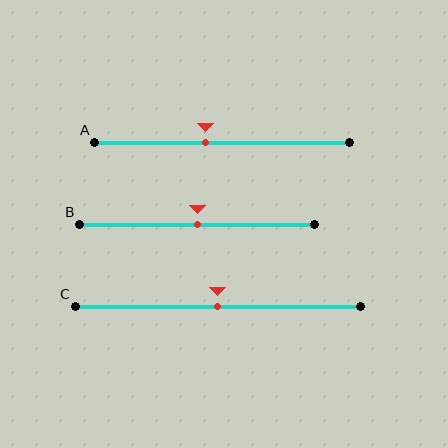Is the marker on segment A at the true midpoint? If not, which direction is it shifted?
No, the marker on segment A is shifted to the left by about 7% of the segment length.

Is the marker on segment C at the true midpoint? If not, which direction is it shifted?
Yes, the marker on segment C is at the true midpoint.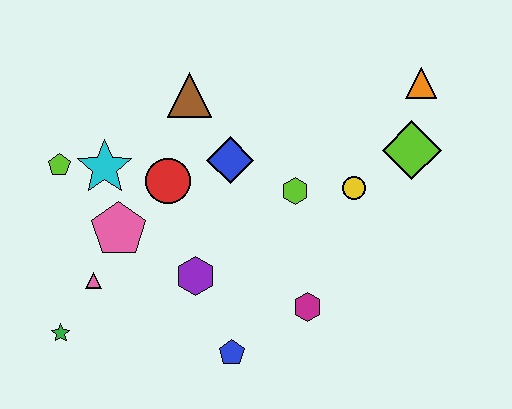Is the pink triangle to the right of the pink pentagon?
No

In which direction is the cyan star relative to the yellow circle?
The cyan star is to the left of the yellow circle.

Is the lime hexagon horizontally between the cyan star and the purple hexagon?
No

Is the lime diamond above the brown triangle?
No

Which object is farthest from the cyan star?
The orange triangle is farthest from the cyan star.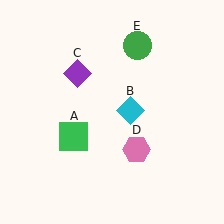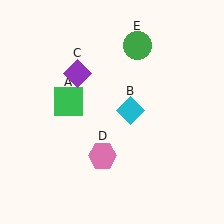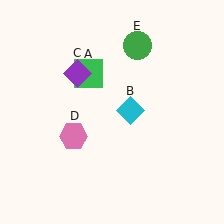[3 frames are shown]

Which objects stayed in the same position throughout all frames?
Cyan diamond (object B) and purple diamond (object C) and green circle (object E) remained stationary.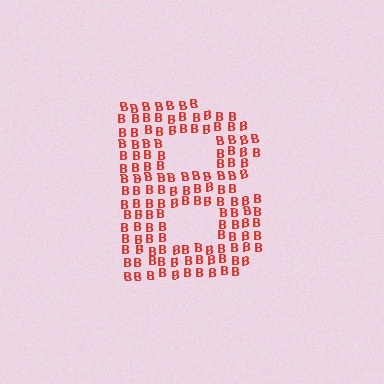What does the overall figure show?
The overall figure shows the letter B.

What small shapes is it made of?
It is made of small letter B's.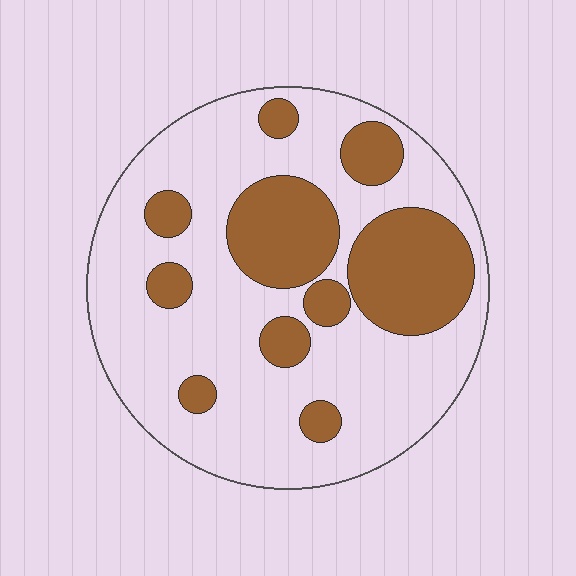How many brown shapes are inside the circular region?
10.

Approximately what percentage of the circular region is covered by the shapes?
Approximately 30%.